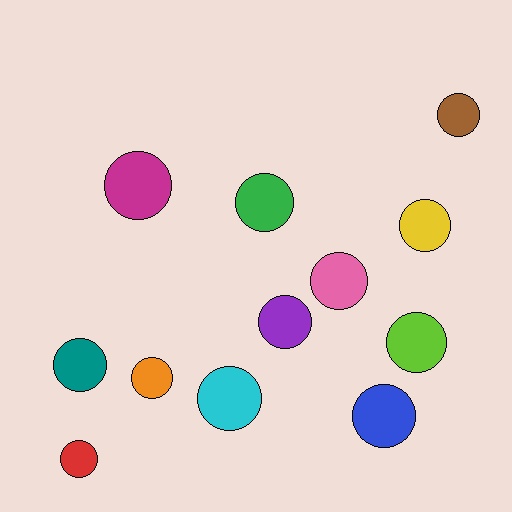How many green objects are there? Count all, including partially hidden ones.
There is 1 green object.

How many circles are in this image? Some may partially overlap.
There are 12 circles.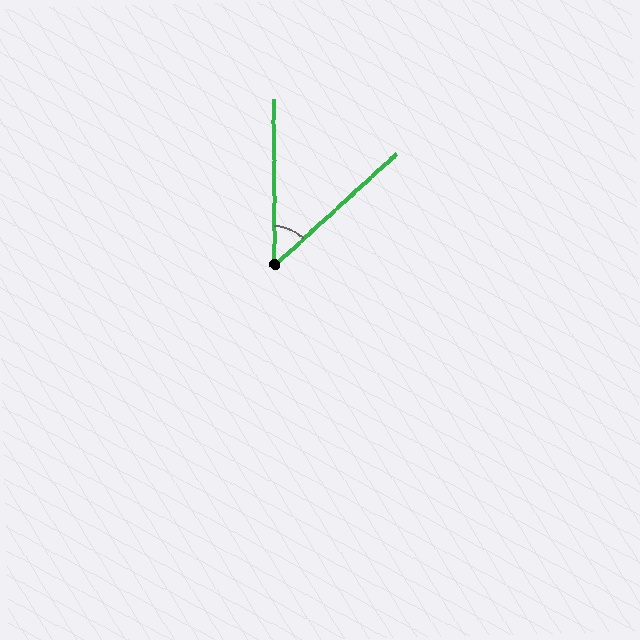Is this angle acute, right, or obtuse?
It is acute.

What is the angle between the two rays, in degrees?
Approximately 48 degrees.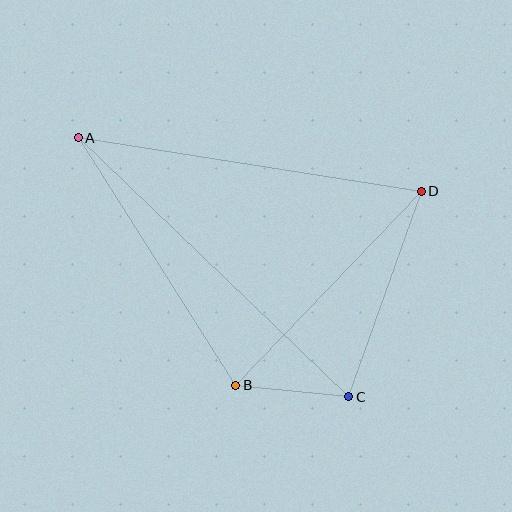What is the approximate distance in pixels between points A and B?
The distance between A and B is approximately 293 pixels.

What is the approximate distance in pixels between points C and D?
The distance between C and D is approximately 218 pixels.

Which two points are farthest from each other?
Points A and C are farthest from each other.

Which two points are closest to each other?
Points B and C are closest to each other.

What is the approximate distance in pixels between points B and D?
The distance between B and D is approximately 268 pixels.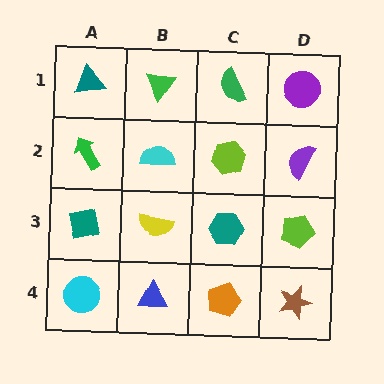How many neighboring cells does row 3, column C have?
4.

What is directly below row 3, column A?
A cyan circle.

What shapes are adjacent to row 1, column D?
A purple semicircle (row 2, column D), a green semicircle (row 1, column C).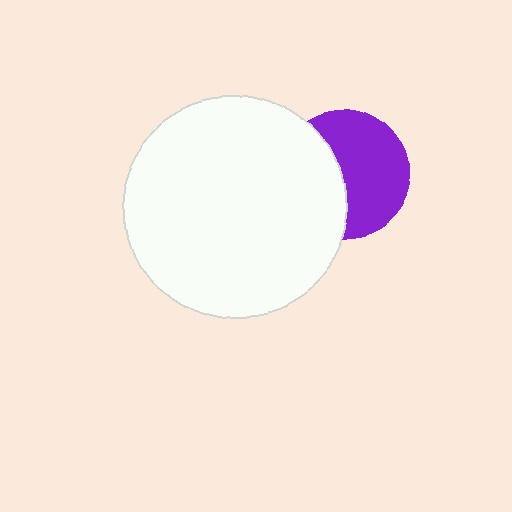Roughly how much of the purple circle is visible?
About half of it is visible (roughly 58%).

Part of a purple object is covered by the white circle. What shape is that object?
It is a circle.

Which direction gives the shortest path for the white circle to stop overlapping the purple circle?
Moving left gives the shortest separation.